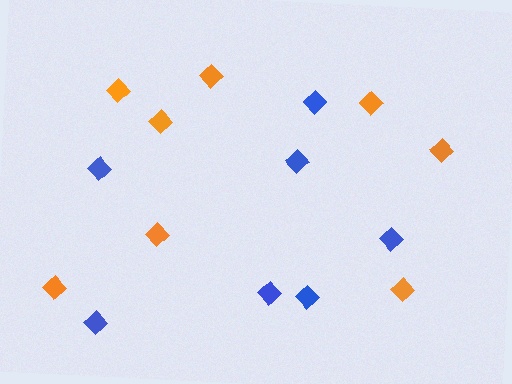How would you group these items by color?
There are 2 groups: one group of blue diamonds (7) and one group of orange diamonds (8).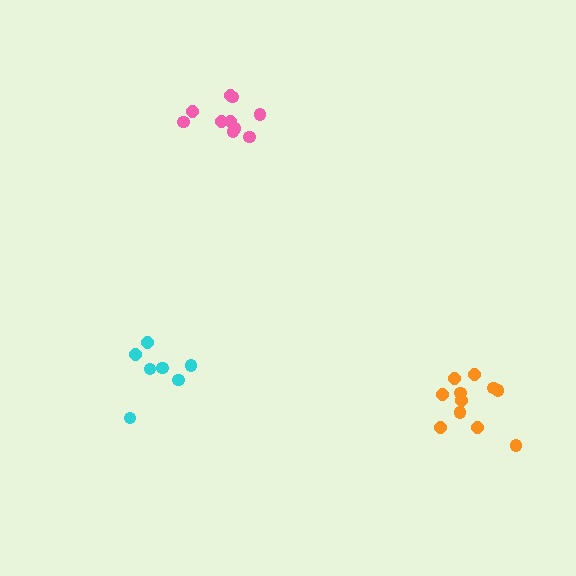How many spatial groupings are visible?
There are 3 spatial groupings.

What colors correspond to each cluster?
The clusters are colored: orange, pink, cyan.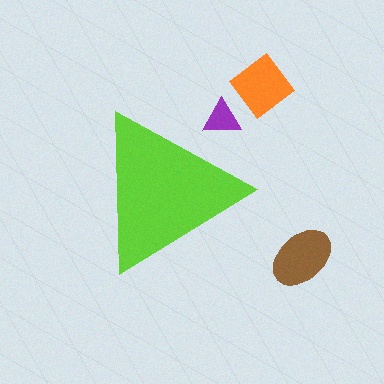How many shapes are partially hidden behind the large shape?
1 shape is partially hidden.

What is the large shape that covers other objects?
A lime triangle.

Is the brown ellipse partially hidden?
No, the brown ellipse is fully visible.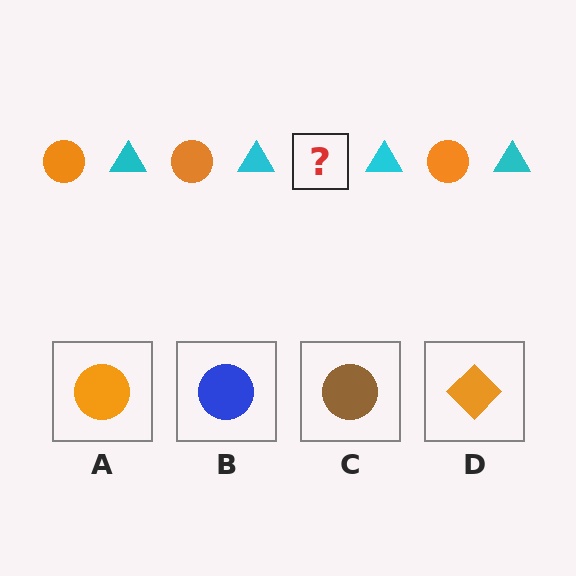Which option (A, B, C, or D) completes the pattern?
A.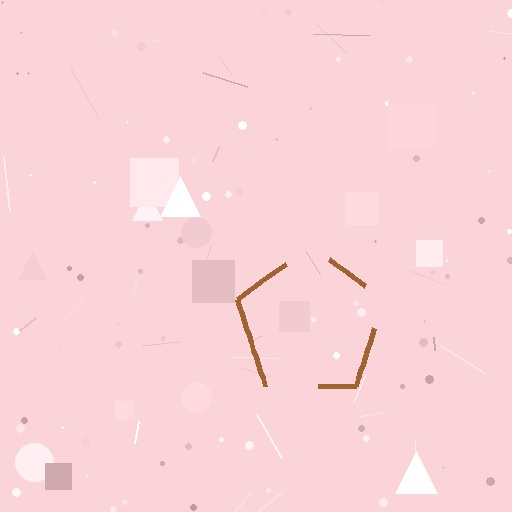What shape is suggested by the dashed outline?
The dashed outline suggests a pentagon.